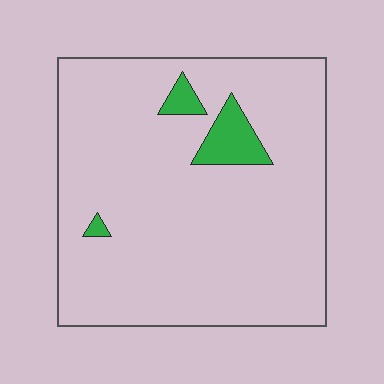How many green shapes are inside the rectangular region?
3.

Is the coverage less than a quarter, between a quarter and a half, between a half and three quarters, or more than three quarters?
Less than a quarter.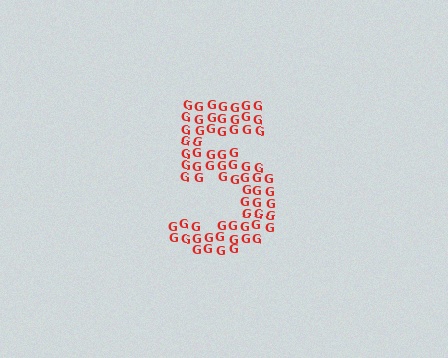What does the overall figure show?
The overall figure shows the digit 5.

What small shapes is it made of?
It is made of small letter G's.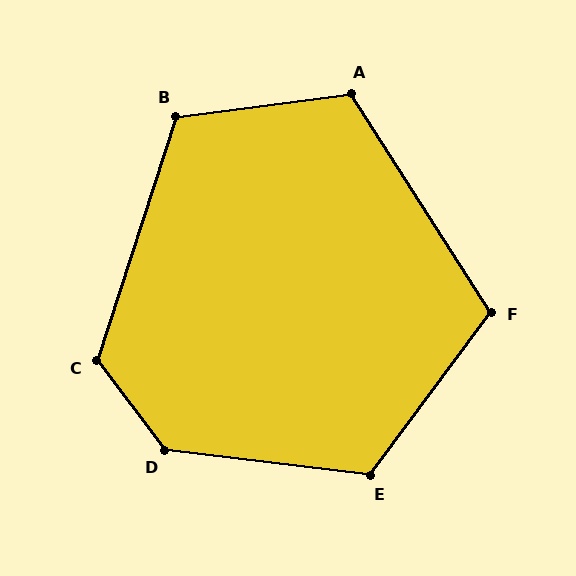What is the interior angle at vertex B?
Approximately 116 degrees (obtuse).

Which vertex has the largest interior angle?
D, at approximately 133 degrees.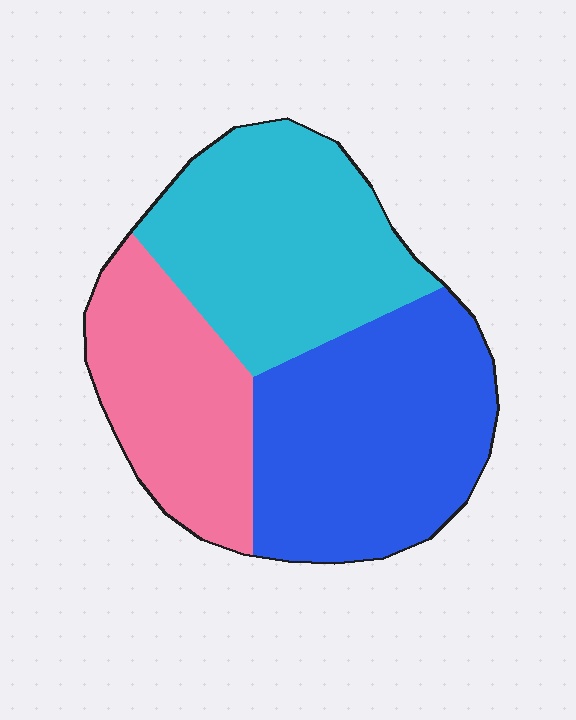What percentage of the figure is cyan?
Cyan takes up between a third and a half of the figure.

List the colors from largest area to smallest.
From largest to smallest: blue, cyan, pink.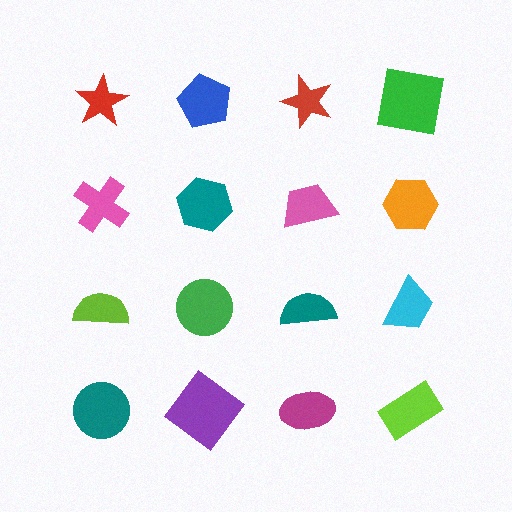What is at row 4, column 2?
A purple diamond.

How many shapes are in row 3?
4 shapes.